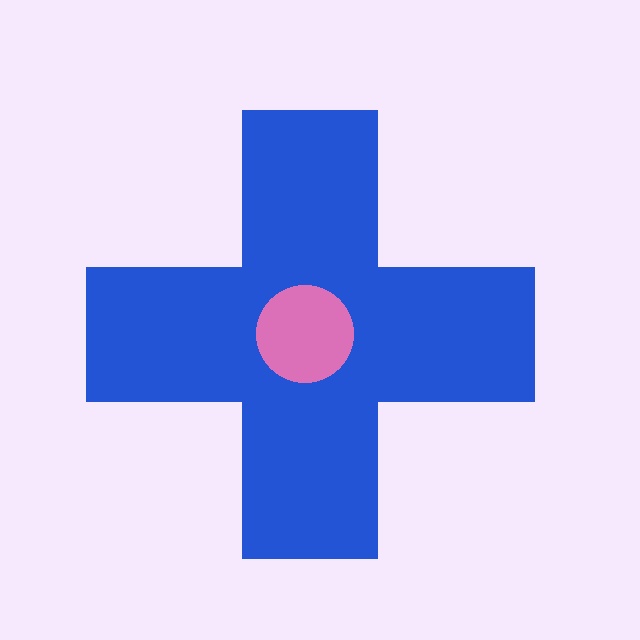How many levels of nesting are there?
2.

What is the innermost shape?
The pink circle.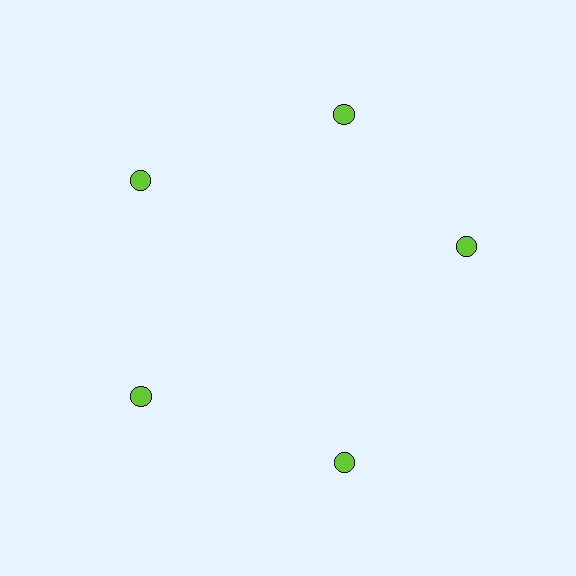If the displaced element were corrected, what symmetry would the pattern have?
It would have 5-fold rotational symmetry — the pattern would map onto itself every 72 degrees.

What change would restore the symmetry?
The symmetry would be restored by rotating it back into even spacing with its neighbors so that all 5 circles sit at equal angles and equal distance from the center.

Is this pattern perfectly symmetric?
No. The 5 lime circles are arranged in a ring, but one element near the 3 o'clock position is rotated out of alignment along the ring, breaking the 5-fold rotational symmetry.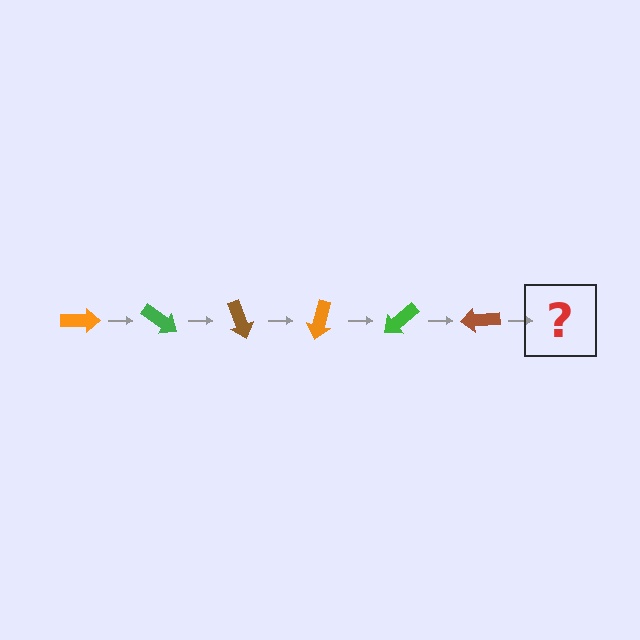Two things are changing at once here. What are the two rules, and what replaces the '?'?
The two rules are that it rotates 35 degrees each step and the color cycles through orange, green, and brown. The '?' should be an orange arrow, rotated 210 degrees from the start.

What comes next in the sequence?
The next element should be an orange arrow, rotated 210 degrees from the start.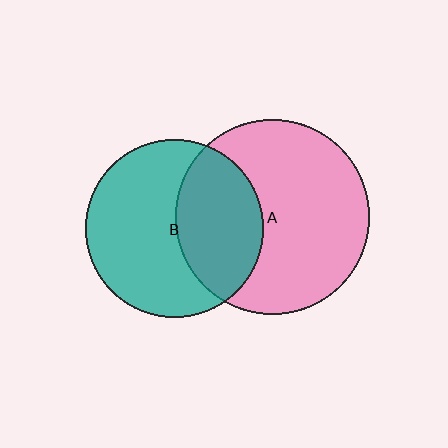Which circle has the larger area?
Circle A (pink).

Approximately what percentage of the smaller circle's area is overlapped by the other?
Approximately 40%.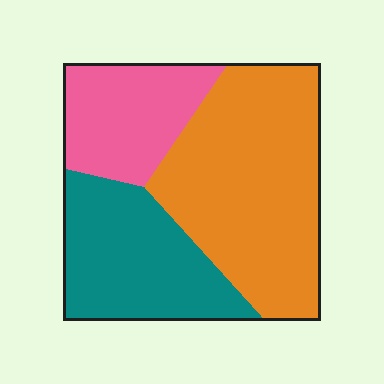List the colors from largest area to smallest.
From largest to smallest: orange, teal, pink.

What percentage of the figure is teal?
Teal takes up about one third (1/3) of the figure.